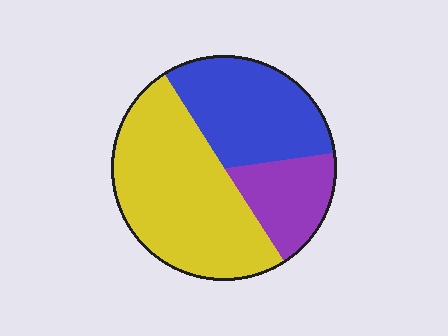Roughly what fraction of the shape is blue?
Blue takes up about one third (1/3) of the shape.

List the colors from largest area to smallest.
From largest to smallest: yellow, blue, purple.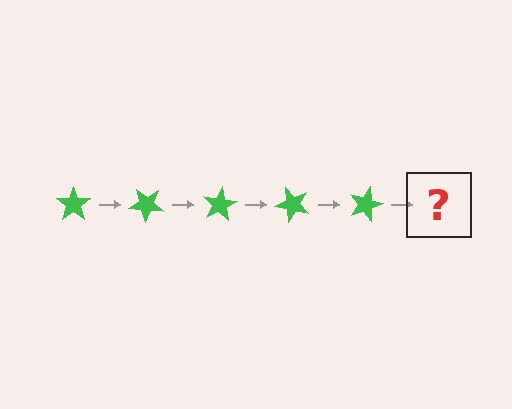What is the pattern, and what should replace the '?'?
The pattern is that the star rotates 40 degrees each step. The '?' should be a green star rotated 200 degrees.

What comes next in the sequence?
The next element should be a green star rotated 200 degrees.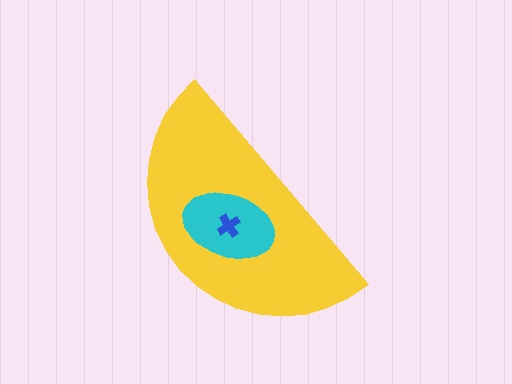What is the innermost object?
The blue cross.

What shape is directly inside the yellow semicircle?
The cyan ellipse.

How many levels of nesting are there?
3.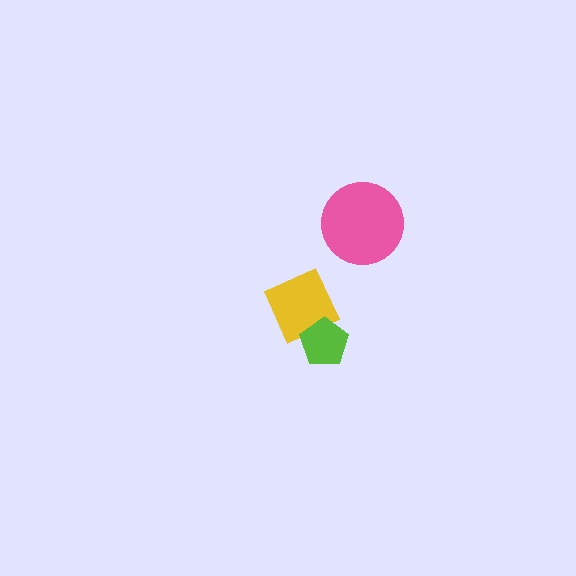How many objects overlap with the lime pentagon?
1 object overlaps with the lime pentagon.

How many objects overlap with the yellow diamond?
1 object overlaps with the yellow diamond.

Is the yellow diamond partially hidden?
Yes, it is partially covered by another shape.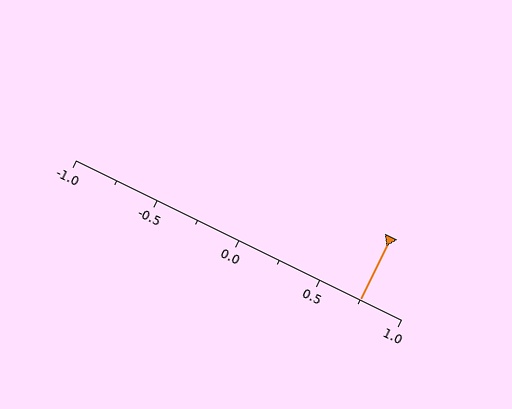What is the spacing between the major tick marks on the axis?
The major ticks are spaced 0.5 apart.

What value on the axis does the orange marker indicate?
The marker indicates approximately 0.75.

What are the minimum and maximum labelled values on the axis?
The axis runs from -1.0 to 1.0.